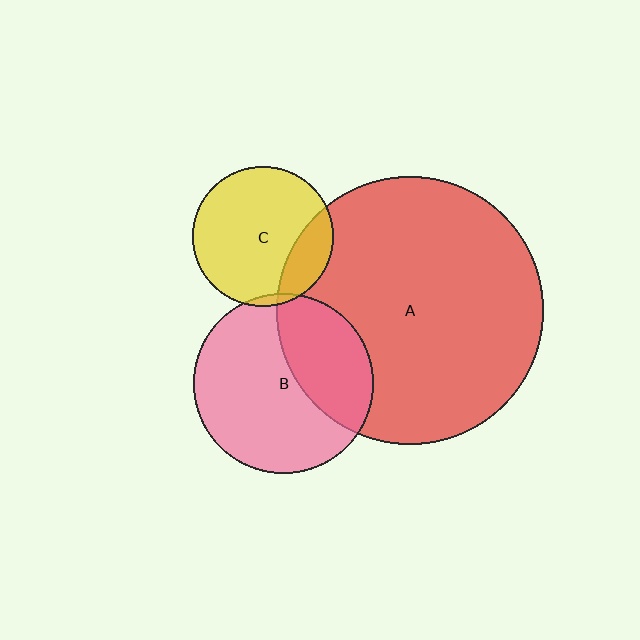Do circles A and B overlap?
Yes.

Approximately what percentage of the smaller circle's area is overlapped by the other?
Approximately 35%.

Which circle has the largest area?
Circle A (red).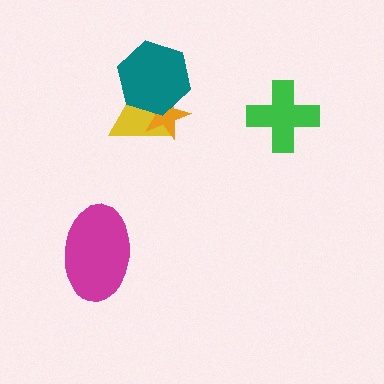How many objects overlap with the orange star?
2 objects overlap with the orange star.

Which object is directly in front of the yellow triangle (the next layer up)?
The orange star is directly in front of the yellow triangle.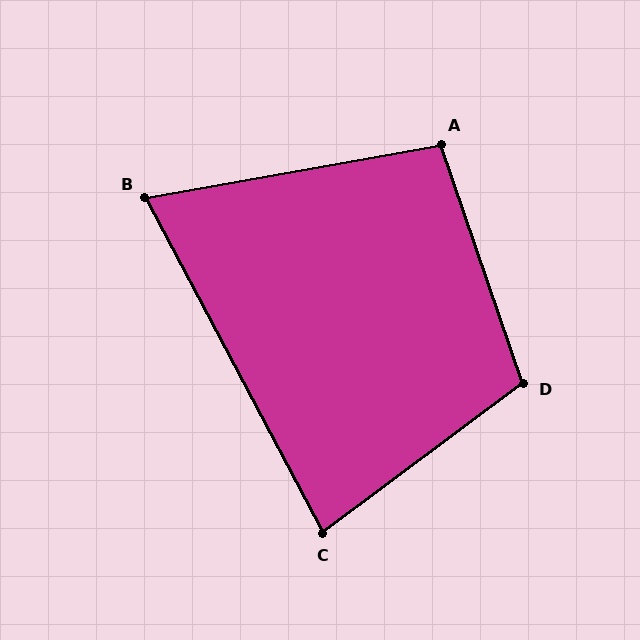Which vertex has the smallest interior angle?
B, at approximately 72 degrees.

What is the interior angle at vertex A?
Approximately 99 degrees (obtuse).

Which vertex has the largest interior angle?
D, at approximately 108 degrees.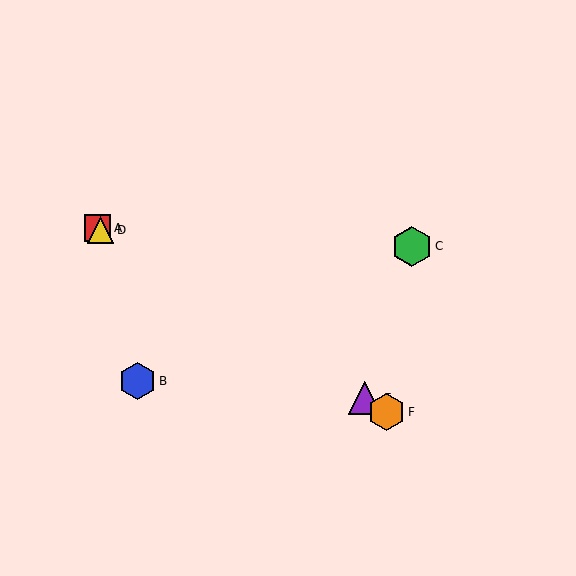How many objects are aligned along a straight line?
4 objects (A, D, E, F) are aligned along a straight line.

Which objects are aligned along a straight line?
Objects A, D, E, F are aligned along a straight line.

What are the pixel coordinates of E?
Object E is at (365, 398).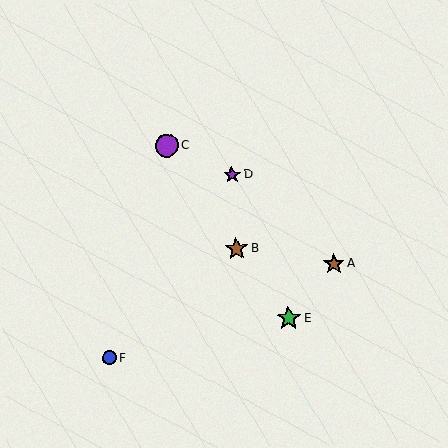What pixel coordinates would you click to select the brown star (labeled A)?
Click at (334, 264) to select the brown star A.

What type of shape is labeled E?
Shape E is a green star.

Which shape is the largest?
The green star (labeled E) is the largest.